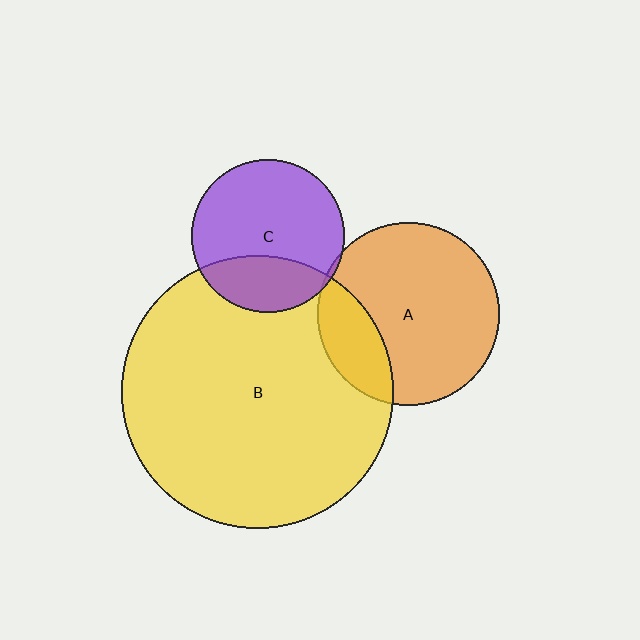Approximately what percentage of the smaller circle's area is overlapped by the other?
Approximately 20%.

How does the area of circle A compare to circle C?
Approximately 1.4 times.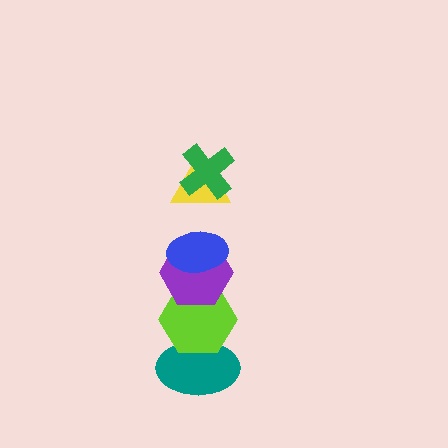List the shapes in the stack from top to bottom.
From top to bottom: the green cross, the yellow triangle, the blue ellipse, the purple hexagon, the lime hexagon, the teal ellipse.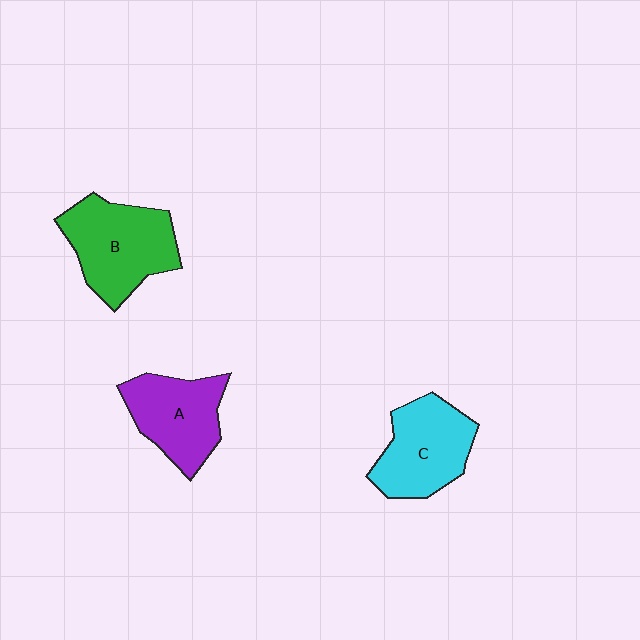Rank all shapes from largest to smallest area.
From largest to smallest: B (green), C (cyan), A (purple).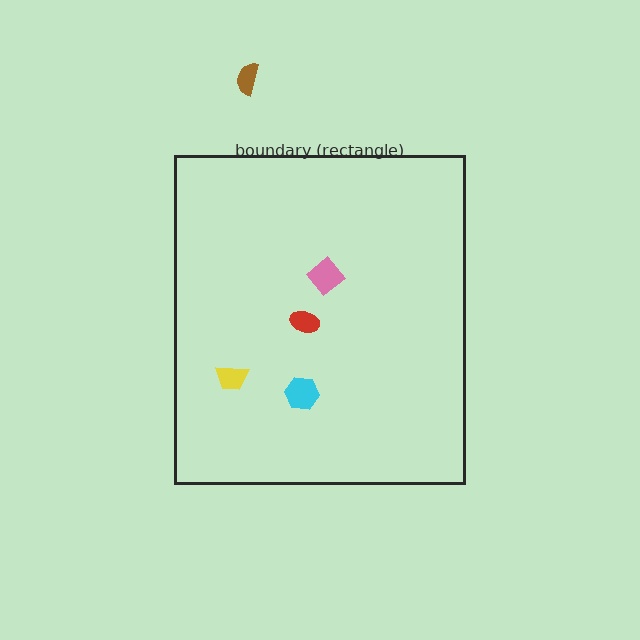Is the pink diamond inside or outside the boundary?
Inside.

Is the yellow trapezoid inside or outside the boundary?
Inside.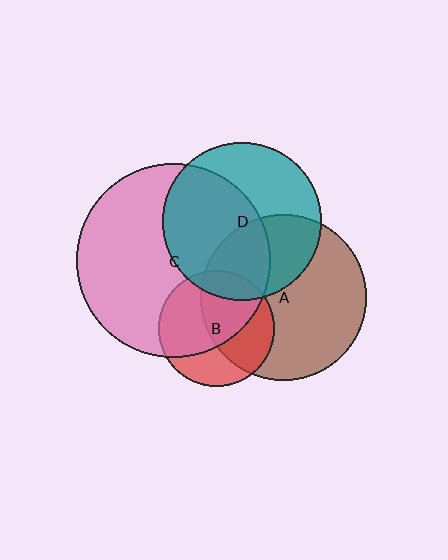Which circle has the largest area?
Circle C (pink).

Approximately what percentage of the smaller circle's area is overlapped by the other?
Approximately 30%.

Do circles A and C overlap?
Yes.